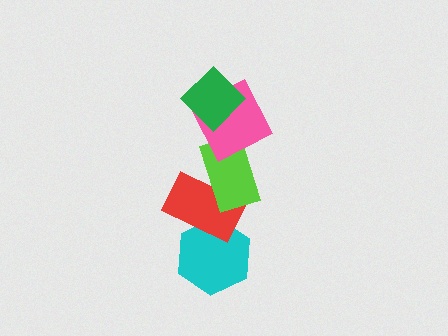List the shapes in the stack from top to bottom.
From top to bottom: the green diamond, the pink square, the lime rectangle, the red rectangle, the cyan hexagon.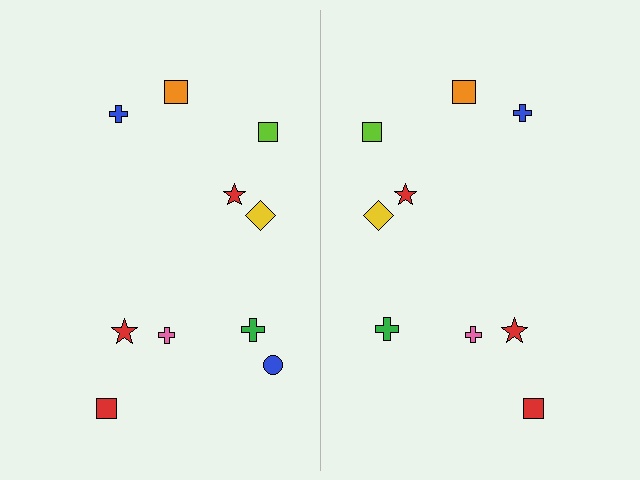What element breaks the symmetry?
A blue circle is missing from the right side.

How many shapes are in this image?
There are 19 shapes in this image.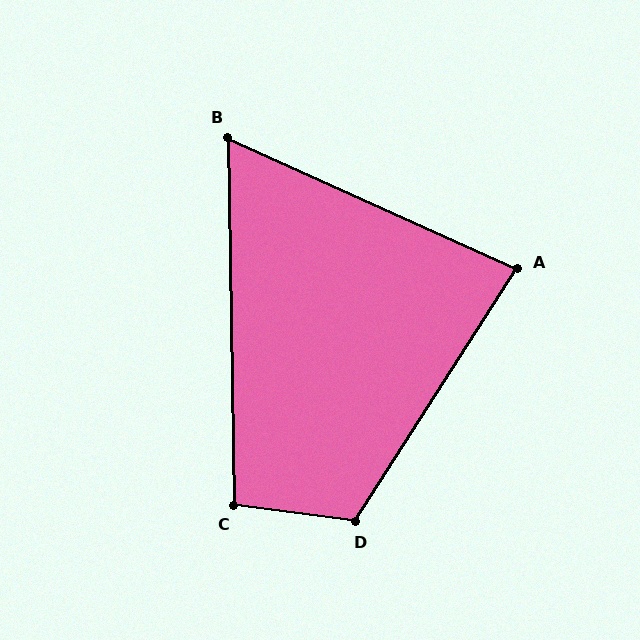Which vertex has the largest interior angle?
D, at approximately 115 degrees.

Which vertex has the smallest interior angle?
B, at approximately 65 degrees.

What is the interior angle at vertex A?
Approximately 82 degrees (acute).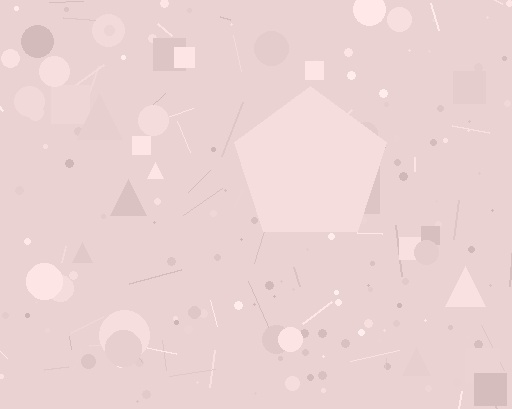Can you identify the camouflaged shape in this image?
The camouflaged shape is a pentagon.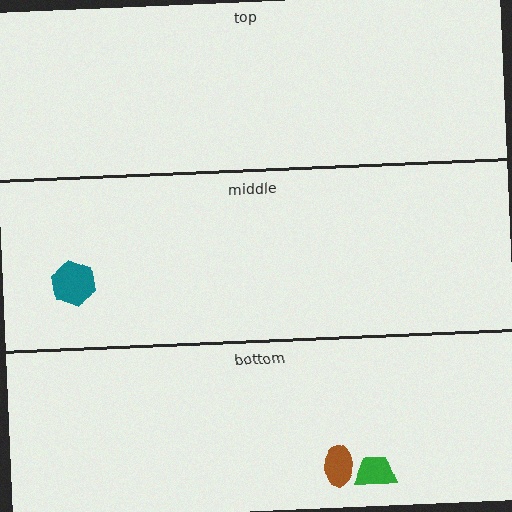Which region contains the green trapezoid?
The bottom region.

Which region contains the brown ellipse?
The bottom region.